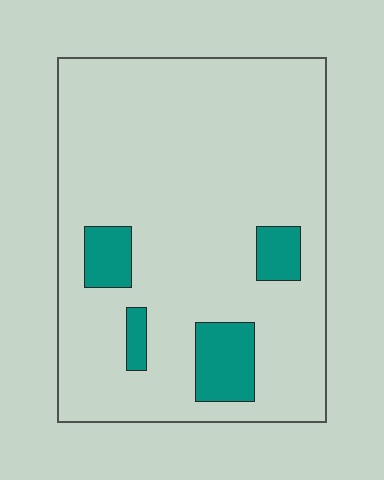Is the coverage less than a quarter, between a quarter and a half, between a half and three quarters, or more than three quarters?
Less than a quarter.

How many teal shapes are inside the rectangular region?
4.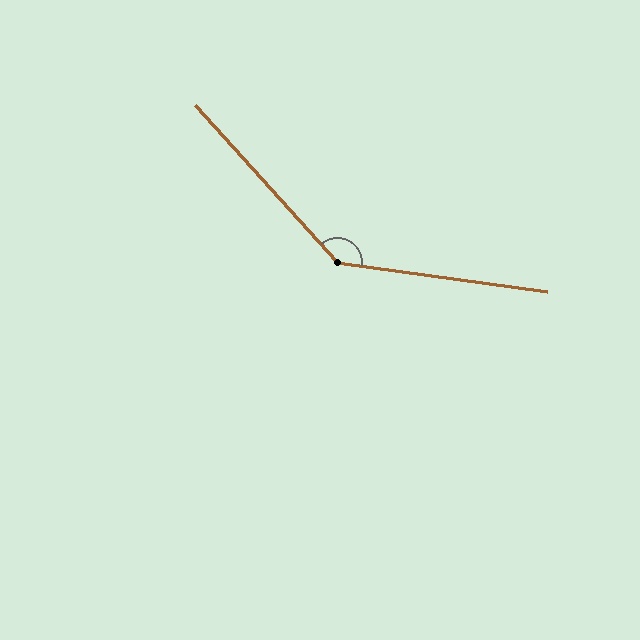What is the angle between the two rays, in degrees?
Approximately 140 degrees.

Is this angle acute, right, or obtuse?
It is obtuse.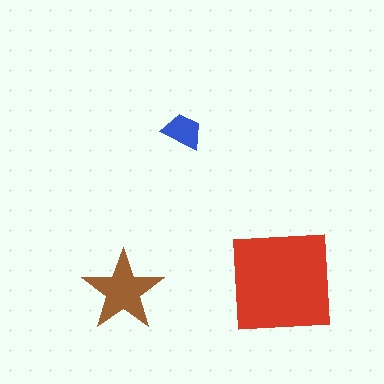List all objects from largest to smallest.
The red square, the brown star, the blue trapezoid.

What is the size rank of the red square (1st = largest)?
1st.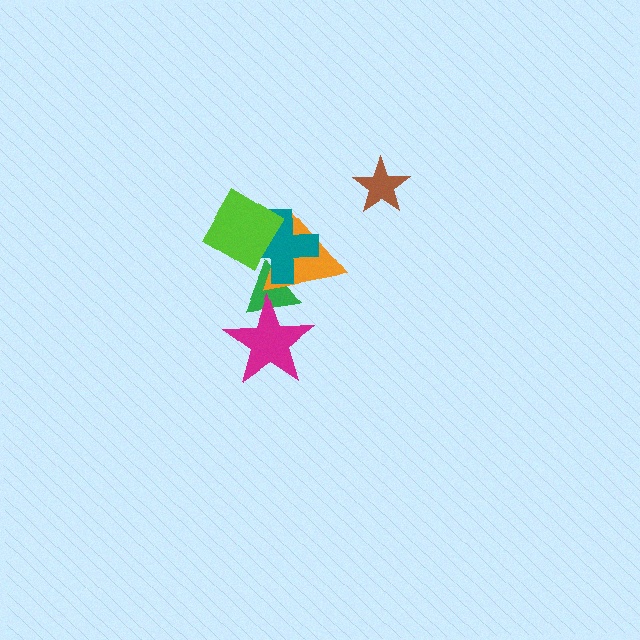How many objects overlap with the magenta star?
1 object overlaps with the magenta star.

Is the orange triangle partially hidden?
Yes, it is partially covered by another shape.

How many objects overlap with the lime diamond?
2 objects overlap with the lime diamond.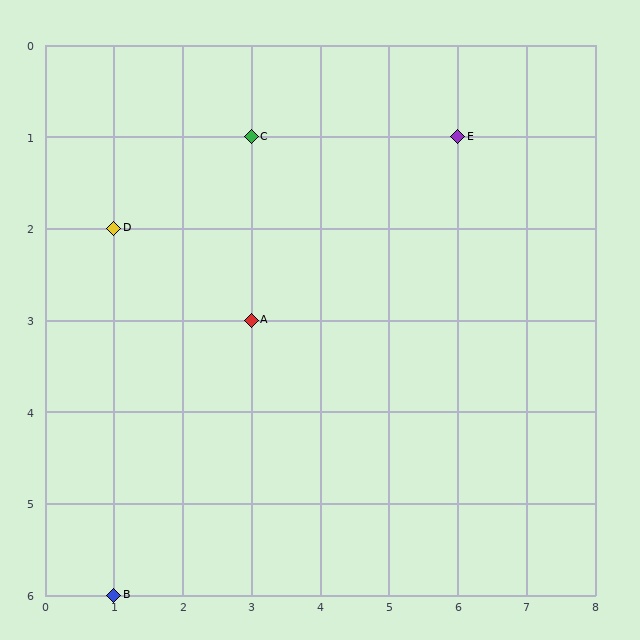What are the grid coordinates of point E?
Point E is at grid coordinates (6, 1).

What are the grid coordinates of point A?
Point A is at grid coordinates (3, 3).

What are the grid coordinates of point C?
Point C is at grid coordinates (3, 1).